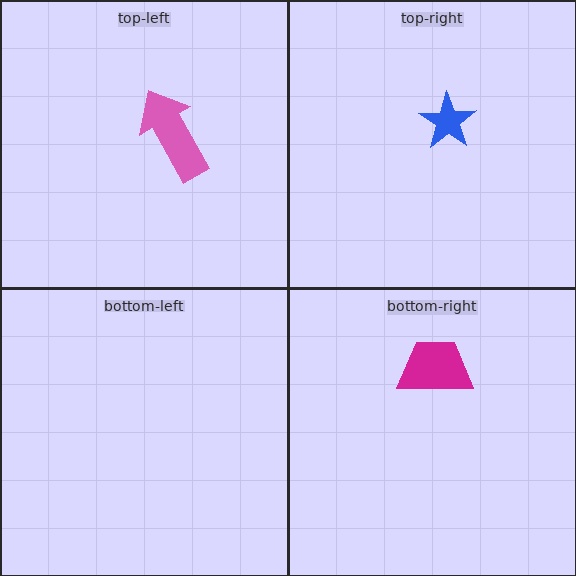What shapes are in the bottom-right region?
The magenta trapezoid.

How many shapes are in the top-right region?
1.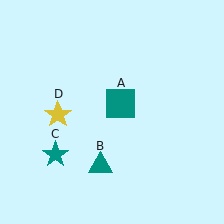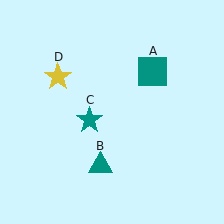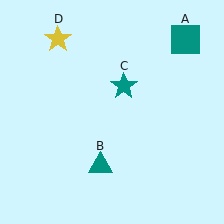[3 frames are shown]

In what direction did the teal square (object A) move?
The teal square (object A) moved up and to the right.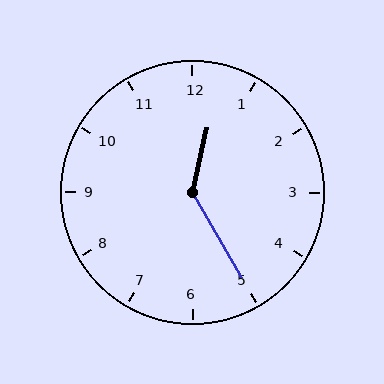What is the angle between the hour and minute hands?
Approximately 138 degrees.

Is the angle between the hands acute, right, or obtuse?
It is obtuse.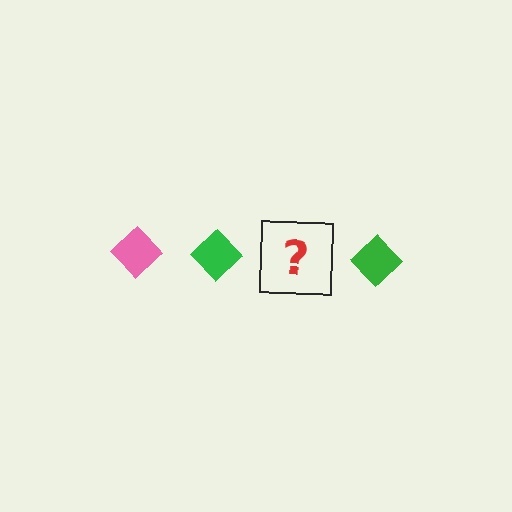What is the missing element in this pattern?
The missing element is a pink diamond.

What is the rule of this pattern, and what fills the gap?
The rule is that the pattern cycles through pink, green diamonds. The gap should be filled with a pink diamond.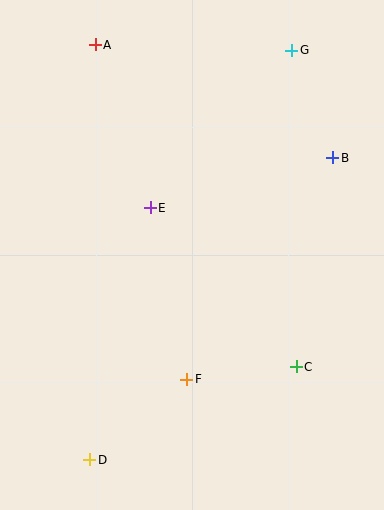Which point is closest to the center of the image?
Point E at (150, 208) is closest to the center.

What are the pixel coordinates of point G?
Point G is at (292, 50).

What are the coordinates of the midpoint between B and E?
The midpoint between B and E is at (242, 183).